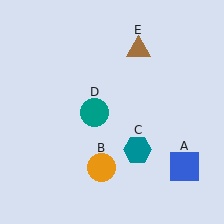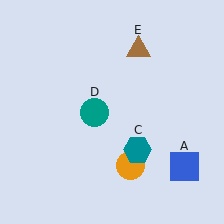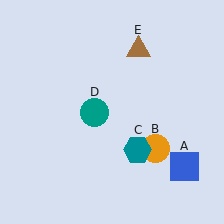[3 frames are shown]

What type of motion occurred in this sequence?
The orange circle (object B) rotated counterclockwise around the center of the scene.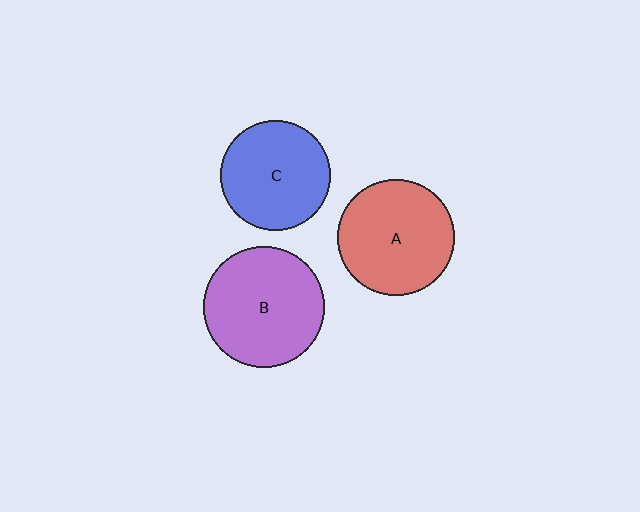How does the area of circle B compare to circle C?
Approximately 1.2 times.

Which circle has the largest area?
Circle B (purple).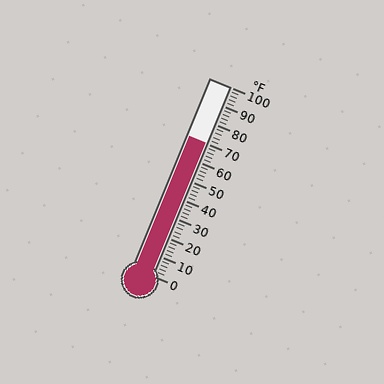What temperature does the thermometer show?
The thermometer shows approximately 70°F.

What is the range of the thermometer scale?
The thermometer scale ranges from 0°F to 100°F.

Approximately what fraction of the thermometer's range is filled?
The thermometer is filled to approximately 70% of its range.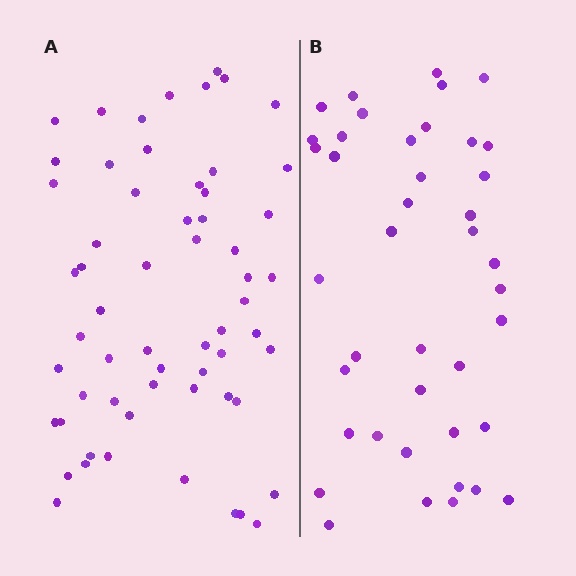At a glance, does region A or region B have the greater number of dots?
Region A (the left region) has more dots.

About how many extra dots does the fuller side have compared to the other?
Region A has approximately 20 more dots than region B.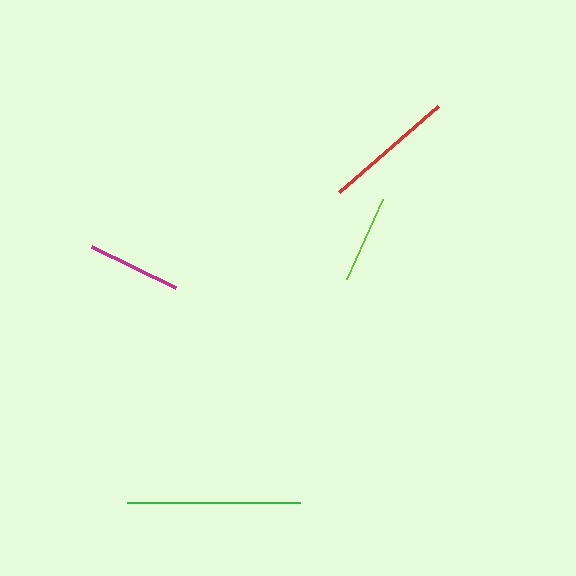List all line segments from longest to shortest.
From longest to shortest: green, red, magenta, lime.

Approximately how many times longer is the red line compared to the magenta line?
The red line is approximately 1.4 times the length of the magenta line.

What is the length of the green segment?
The green segment is approximately 172 pixels long.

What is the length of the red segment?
The red segment is approximately 131 pixels long.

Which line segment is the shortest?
The lime line is the shortest at approximately 87 pixels.